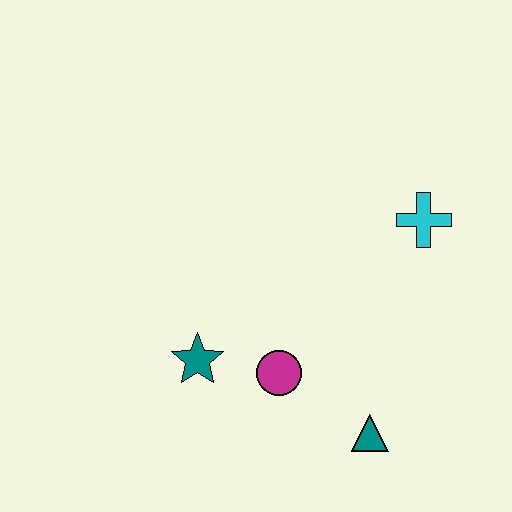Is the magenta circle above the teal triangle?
Yes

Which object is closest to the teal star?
The magenta circle is closest to the teal star.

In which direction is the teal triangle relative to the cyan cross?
The teal triangle is below the cyan cross.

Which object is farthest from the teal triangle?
The cyan cross is farthest from the teal triangle.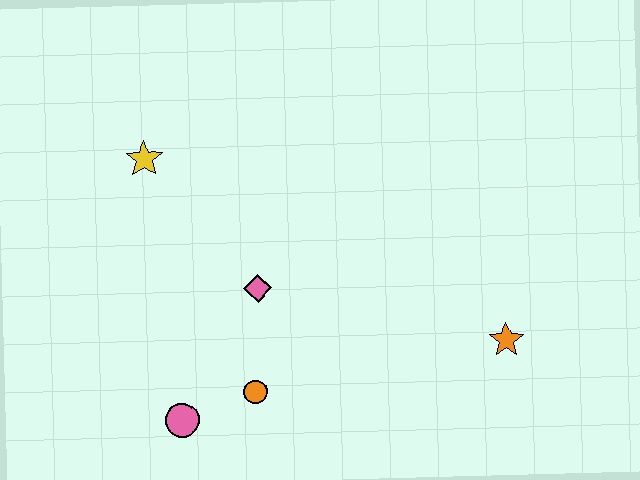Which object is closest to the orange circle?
The pink circle is closest to the orange circle.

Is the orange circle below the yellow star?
Yes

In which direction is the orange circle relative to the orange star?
The orange circle is to the left of the orange star.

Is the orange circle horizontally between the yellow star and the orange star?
Yes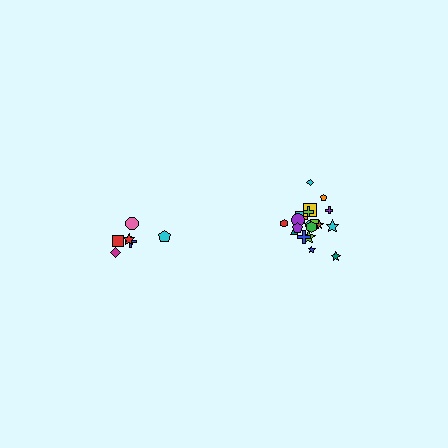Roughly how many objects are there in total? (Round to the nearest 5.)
Roughly 30 objects in total.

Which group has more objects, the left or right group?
The right group.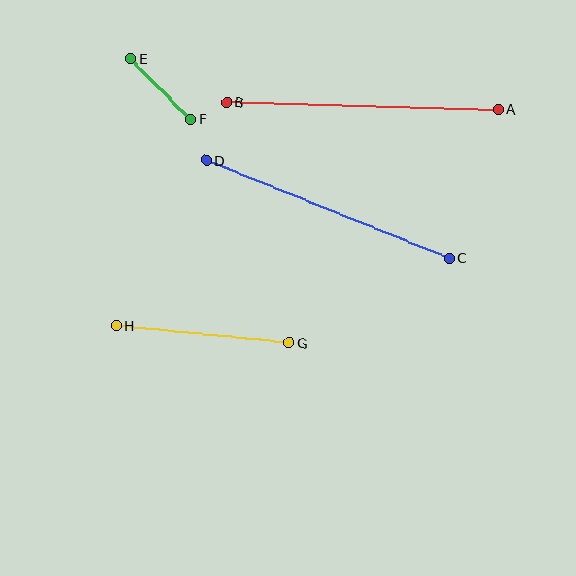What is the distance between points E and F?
The distance is approximately 86 pixels.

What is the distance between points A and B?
The distance is approximately 272 pixels.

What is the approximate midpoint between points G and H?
The midpoint is at approximately (203, 334) pixels.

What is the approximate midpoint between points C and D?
The midpoint is at approximately (328, 209) pixels.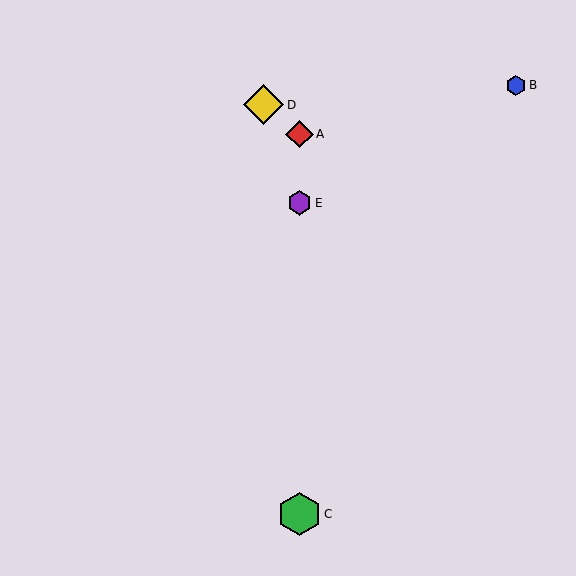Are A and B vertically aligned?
No, A is at x≈300 and B is at x≈516.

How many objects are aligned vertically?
3 objects (A, C, E) are aligned vertically.